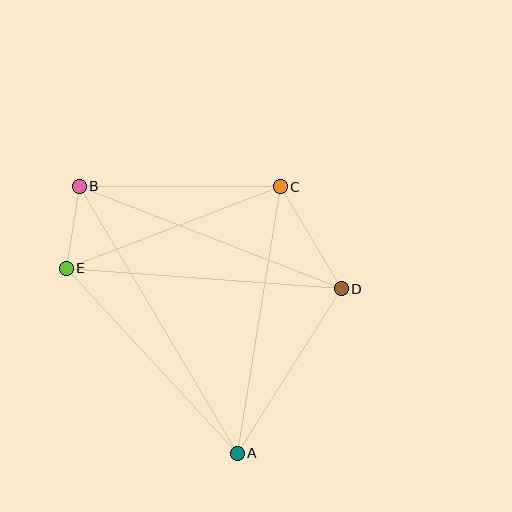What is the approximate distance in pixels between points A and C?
The distance between A and C is approximately 270 pixels.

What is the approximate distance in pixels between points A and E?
The distance between A and E is approximately 252 pixels.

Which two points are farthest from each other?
Points A and B are farthest from each other.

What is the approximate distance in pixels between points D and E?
The distance between D and E is approximately 276 pixels.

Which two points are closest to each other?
Points B and E are closest to each other.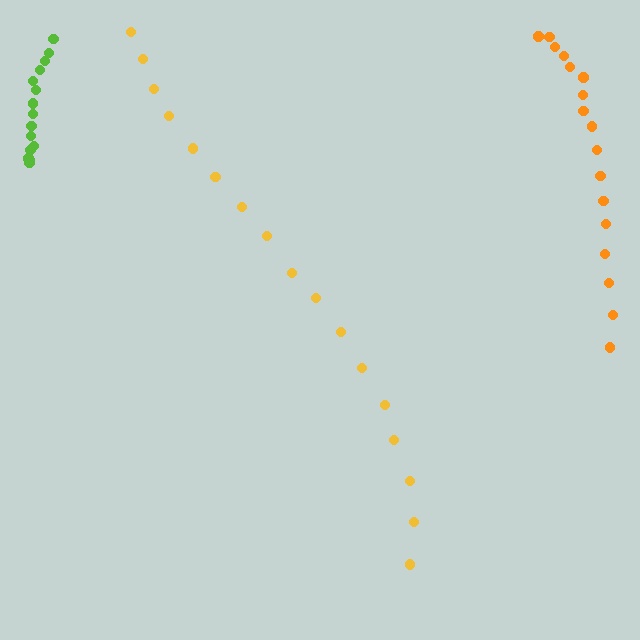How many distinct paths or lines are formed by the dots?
There are 3 distinct paths.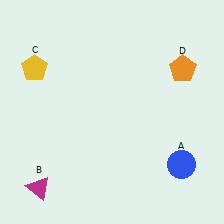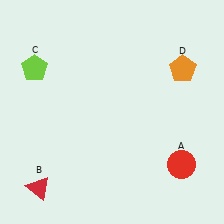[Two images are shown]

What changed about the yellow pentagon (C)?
In Image 1, C is yellow. In Image 2, it changed to lime.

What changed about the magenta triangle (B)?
In Image 1, B is magenta. In Image 2, it changed to red.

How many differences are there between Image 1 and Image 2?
There are 3 differences between the two images.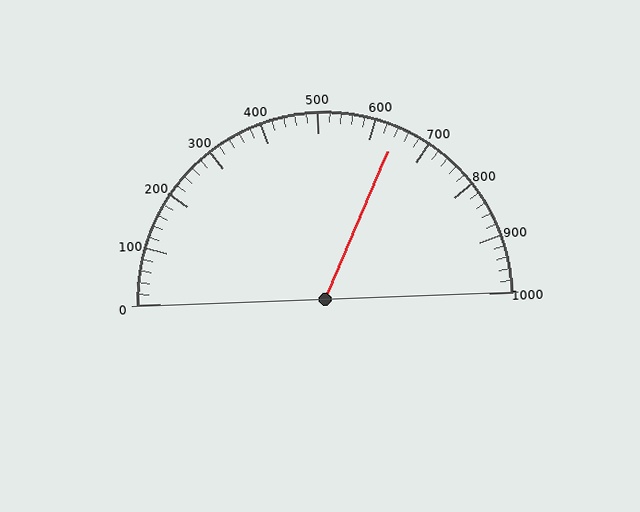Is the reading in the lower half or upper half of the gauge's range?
The reading is in the upper half of the range (0 to 1000).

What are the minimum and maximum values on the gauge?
The gauge ranges from 0 to 1000.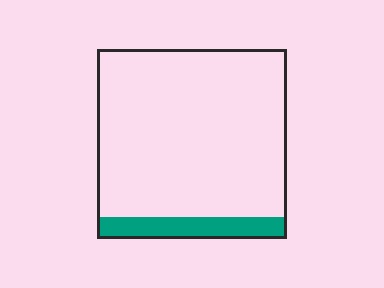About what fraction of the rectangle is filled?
About one eighth (1/8).